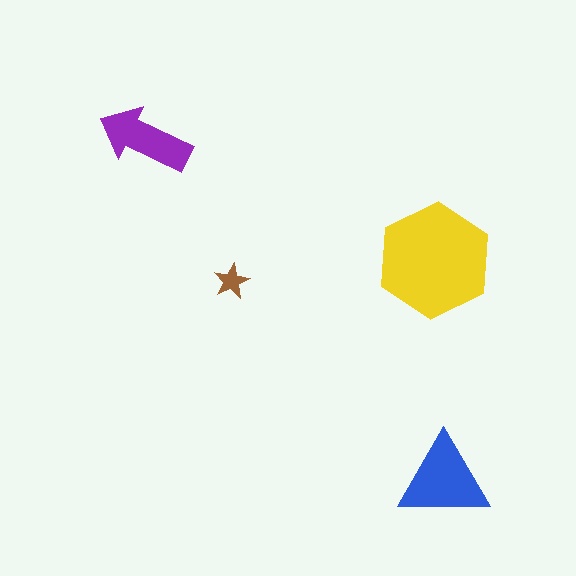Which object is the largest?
The yellow hexagon.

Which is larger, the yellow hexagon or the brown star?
The yellow hexagon.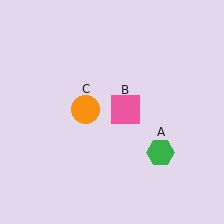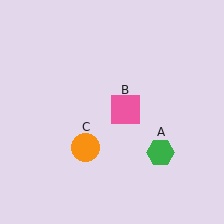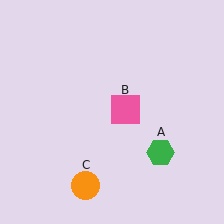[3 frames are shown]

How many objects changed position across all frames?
1 object changed position: orange circle (object C).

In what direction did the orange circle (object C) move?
The orange circle (object C) moved down.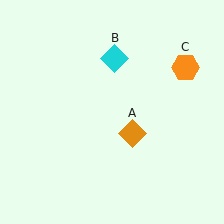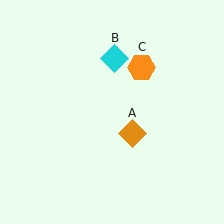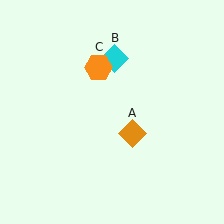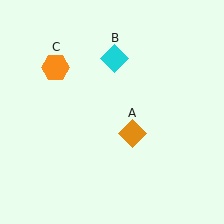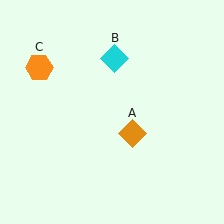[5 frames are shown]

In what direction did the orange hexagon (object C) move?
The orange hexagon (object C) moved left.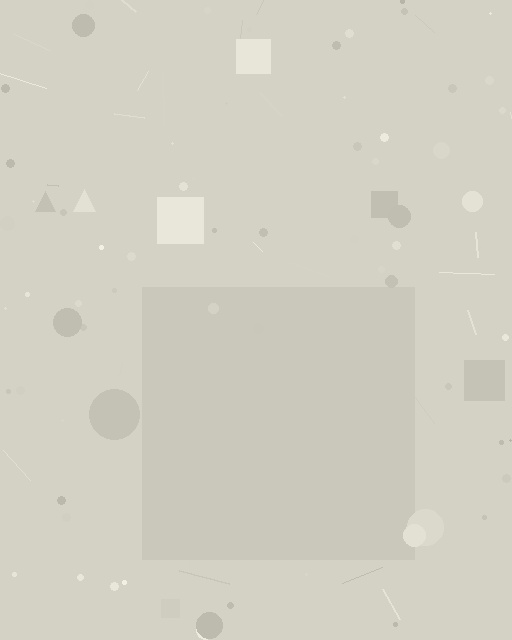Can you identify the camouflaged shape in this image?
The camouflaged shape is a square.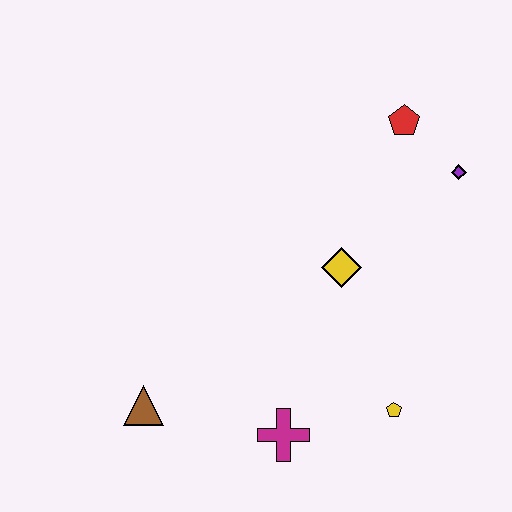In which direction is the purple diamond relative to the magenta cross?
The purple diamond is above the magenta cross.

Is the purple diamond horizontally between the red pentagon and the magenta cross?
No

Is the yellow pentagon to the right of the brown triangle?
Yes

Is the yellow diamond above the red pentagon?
No